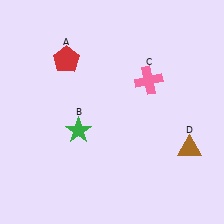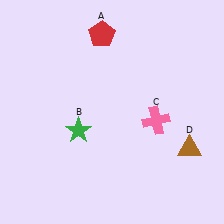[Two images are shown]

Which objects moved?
The objects that moved are: the red pentagon (A), the pink cross (C).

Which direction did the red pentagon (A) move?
The red pentagon (A) moved right.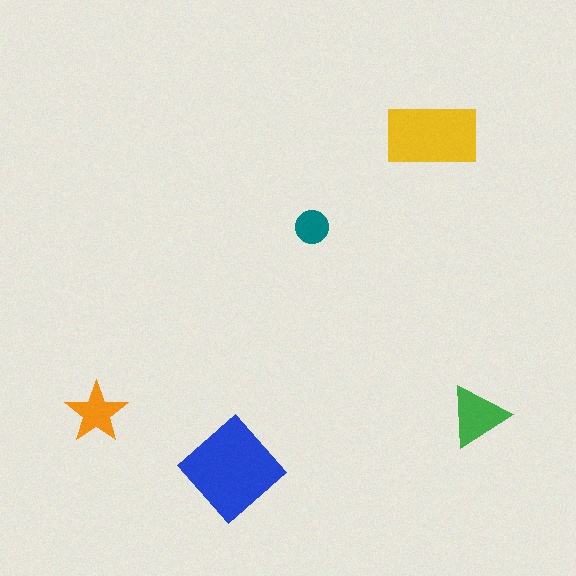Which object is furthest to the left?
The orange star is leftmost.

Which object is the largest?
The blue diamond.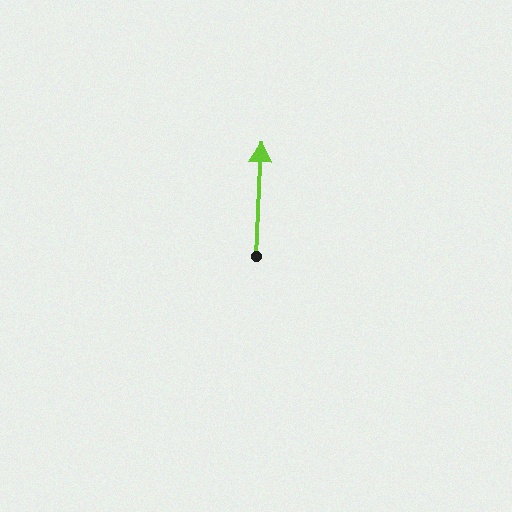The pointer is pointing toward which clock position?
Roughly 12 o'clock.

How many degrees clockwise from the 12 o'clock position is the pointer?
Approximately 3 degrees.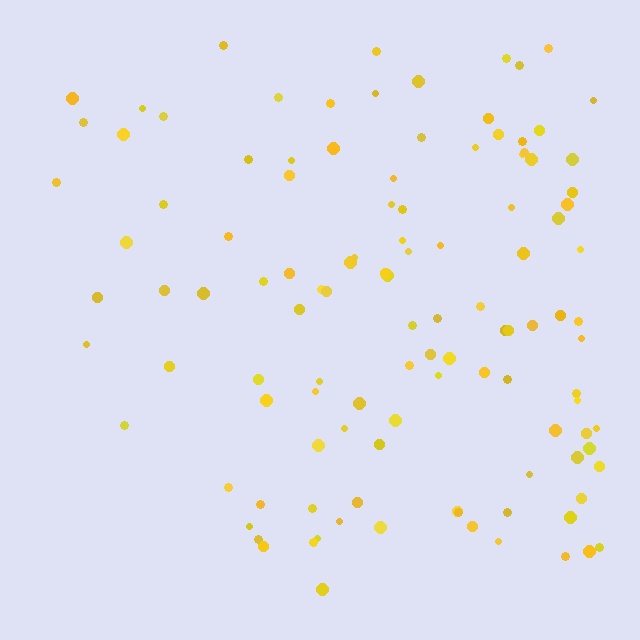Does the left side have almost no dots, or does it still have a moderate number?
Still a moderate number, just noticeably fewer than the right.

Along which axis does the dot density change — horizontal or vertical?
Horizontal.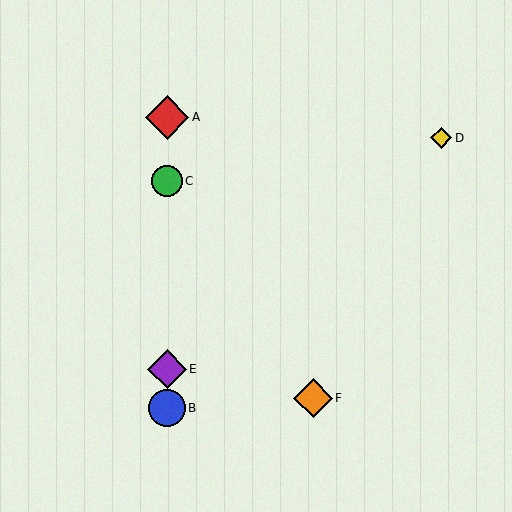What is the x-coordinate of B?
Object B is at x≈167.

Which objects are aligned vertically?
Objects A, B, C, E are aligned vertically.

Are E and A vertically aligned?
Yes, both are at x≈167.